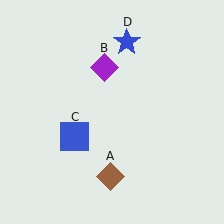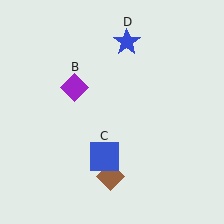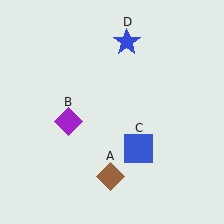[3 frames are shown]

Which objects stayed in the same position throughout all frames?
Brown diamond (object A) and blue star (object D) remained stationary.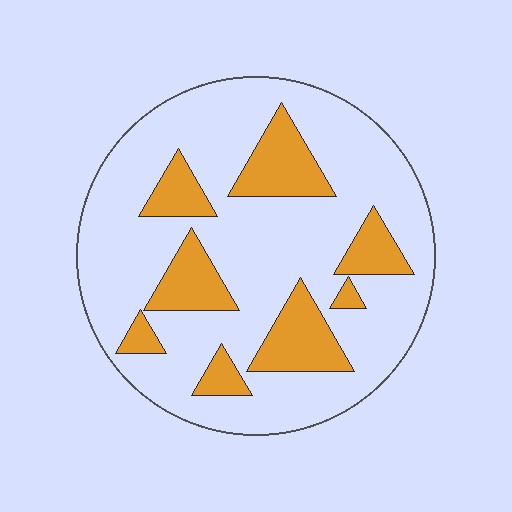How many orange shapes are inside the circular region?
8.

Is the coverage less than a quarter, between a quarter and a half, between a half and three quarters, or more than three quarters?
Less than a quarter.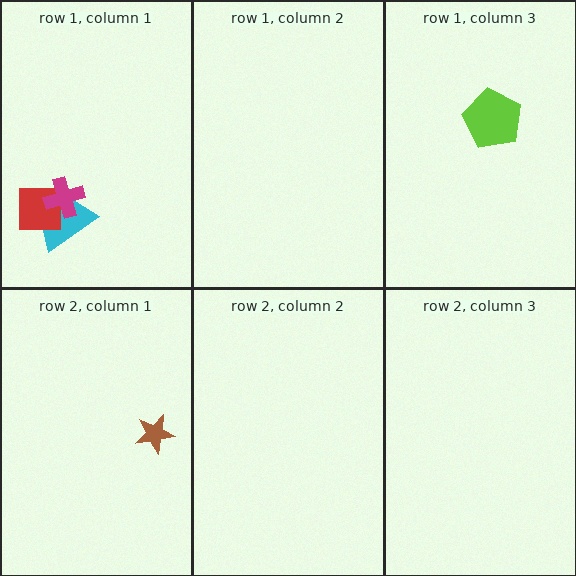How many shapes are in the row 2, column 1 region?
1.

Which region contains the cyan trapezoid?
The row 1, column 1 region.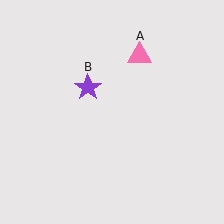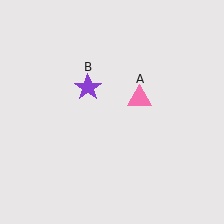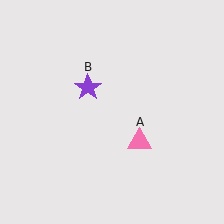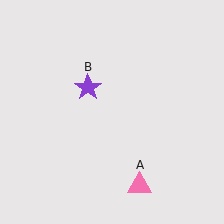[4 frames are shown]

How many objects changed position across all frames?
1 object changed position: pink triangle (object A).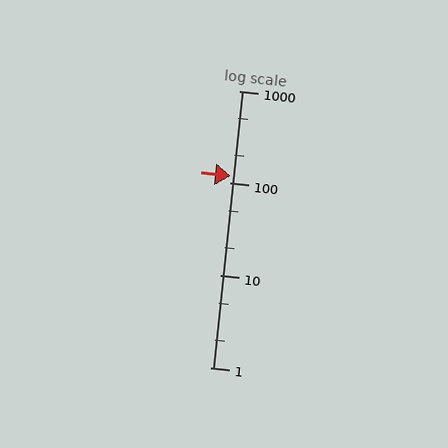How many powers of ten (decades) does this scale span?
The scale spans 3 decades, from 1 to 1000.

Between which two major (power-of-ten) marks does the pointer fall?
The pointer is between 100 and 1000.